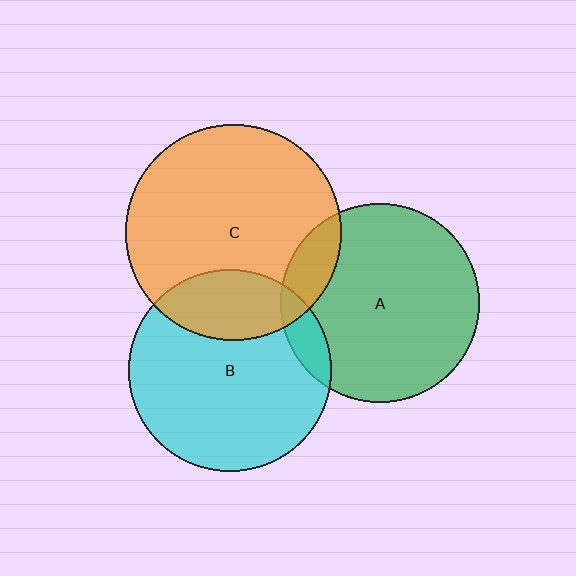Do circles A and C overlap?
Yes.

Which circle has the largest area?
Circle C (orange).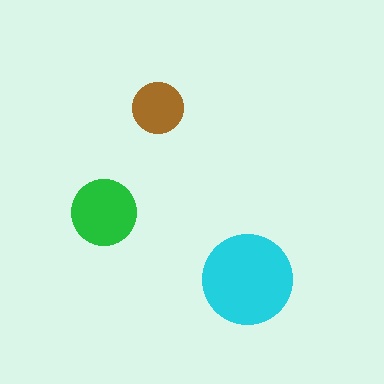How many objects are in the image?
There are 3 objects in the image.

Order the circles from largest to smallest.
the cyan one, the green one, the brown one.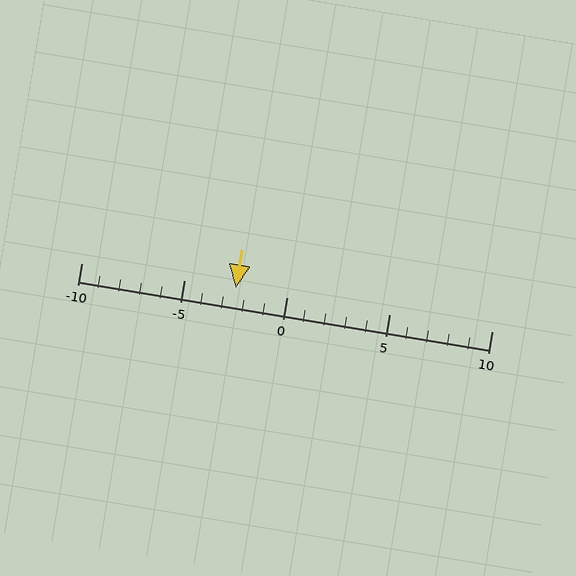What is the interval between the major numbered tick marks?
The major tick marks are spaced 5 units apart.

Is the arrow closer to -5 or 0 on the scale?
The arrow is closer to 0.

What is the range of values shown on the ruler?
The ruler shows values from -10 to 10.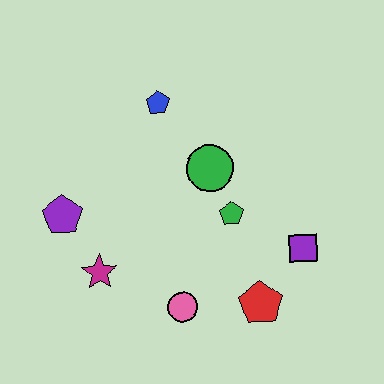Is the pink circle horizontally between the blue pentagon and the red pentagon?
Yes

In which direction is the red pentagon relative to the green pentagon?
The red pentagon is below the green pentagon.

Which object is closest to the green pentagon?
The green circle is closest to the green pentagon.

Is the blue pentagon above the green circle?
Yes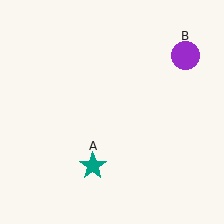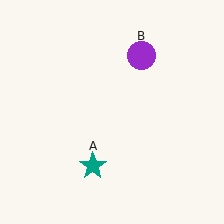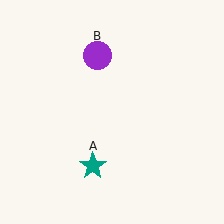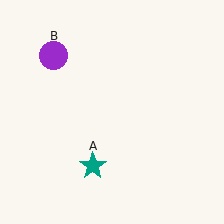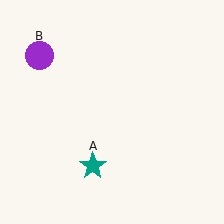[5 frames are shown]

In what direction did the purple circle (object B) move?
The purple circle (object B) moved left.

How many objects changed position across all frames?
1 object changed position: purple circle (object B).